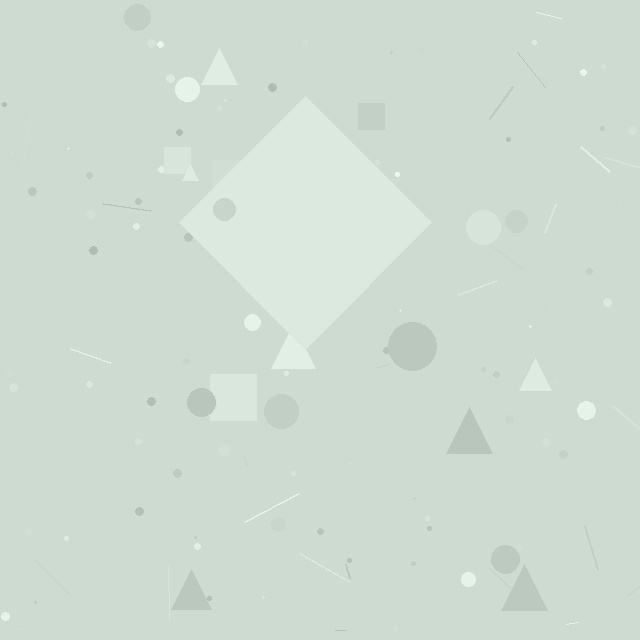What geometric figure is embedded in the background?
A diamond is embedded in the background.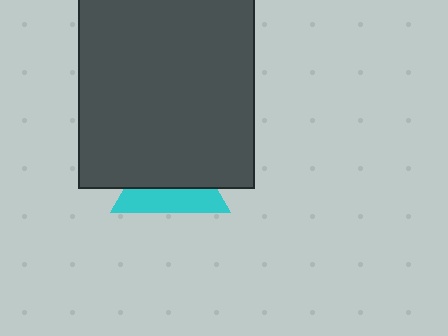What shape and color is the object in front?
The object in front is a dark gray rectangle.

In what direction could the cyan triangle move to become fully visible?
The cyan triangle could move down. That would shift it out from behind the dark gray rectangle entirely.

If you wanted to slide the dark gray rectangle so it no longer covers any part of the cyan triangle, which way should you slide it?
Slide it up — that is the most direct way to separate the two shapes.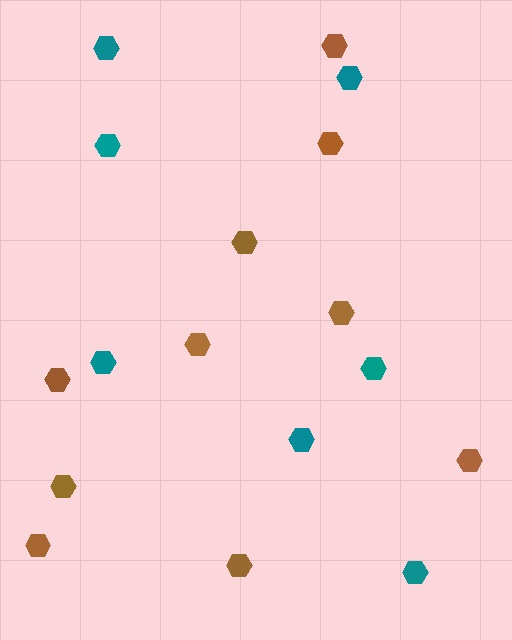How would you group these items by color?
There are 2 groups: one group of teal hexagons (7) and one group of brown hexagons (10).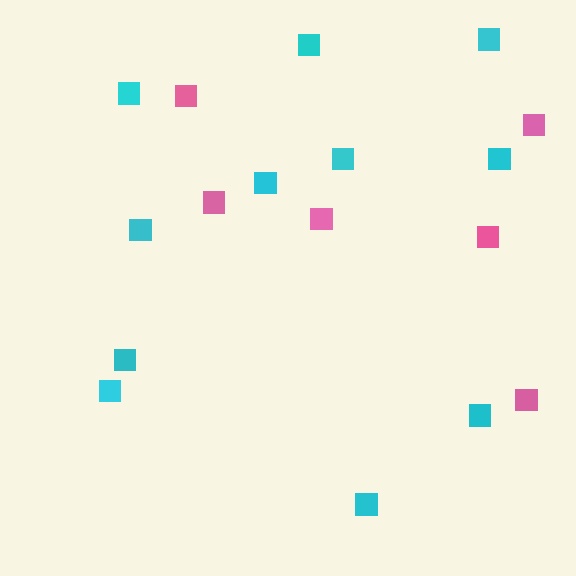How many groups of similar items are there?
There are 2 groups: one group of pink squares (6) and one group of cyan squares (11).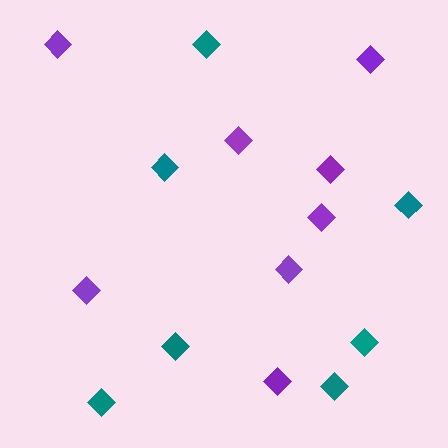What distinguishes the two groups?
There are 2 groups: one group of purple diamonds (8) and one group of teal diamonds (7).